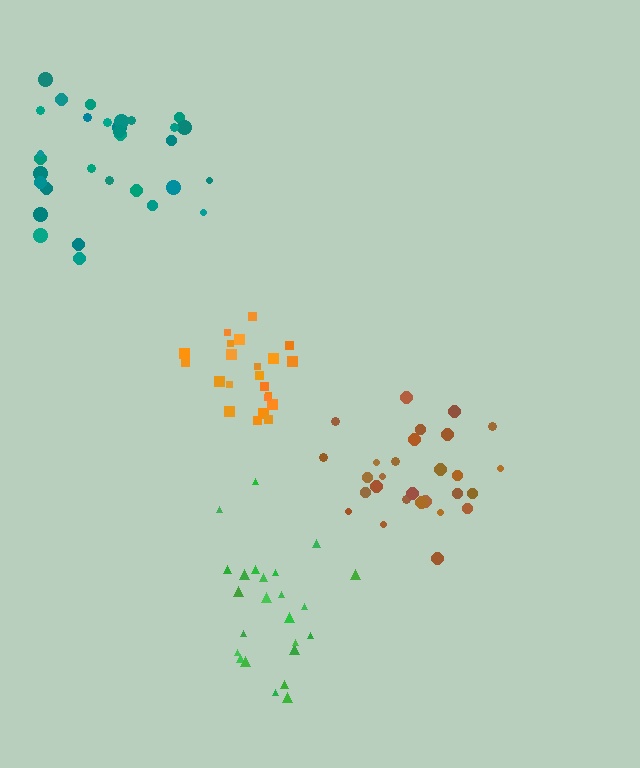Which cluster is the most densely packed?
Brown.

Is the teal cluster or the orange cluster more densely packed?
Orange.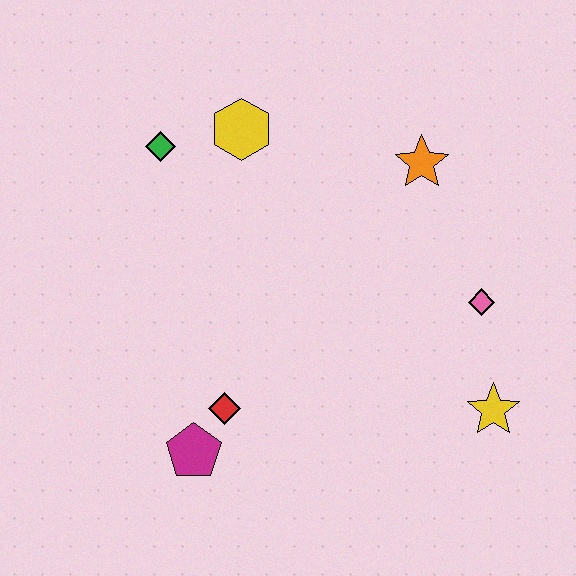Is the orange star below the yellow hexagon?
Yes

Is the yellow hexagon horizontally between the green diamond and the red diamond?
No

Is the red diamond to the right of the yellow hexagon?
No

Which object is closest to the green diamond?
The yellow hexagon is closest to the green diamond.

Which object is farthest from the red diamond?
The orange star is farthest from the red diamond.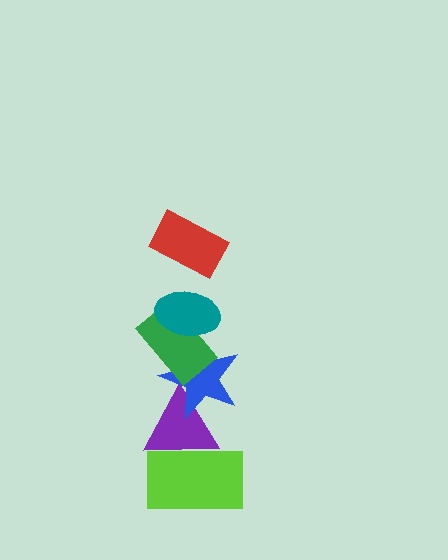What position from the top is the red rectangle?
The red rectangle is 1st from the top.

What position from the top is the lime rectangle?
The lime rectangle is 6th from the top.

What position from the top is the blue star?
The blue star is 4th from the top.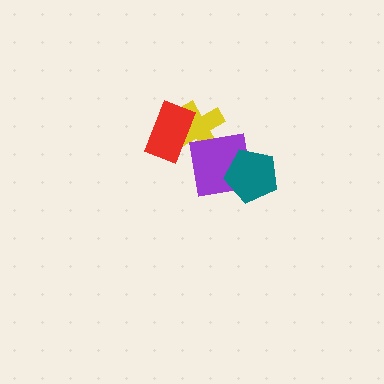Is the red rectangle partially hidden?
No, no other shape covers it.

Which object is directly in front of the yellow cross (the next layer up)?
The purple square is directly in front of the yellow cross.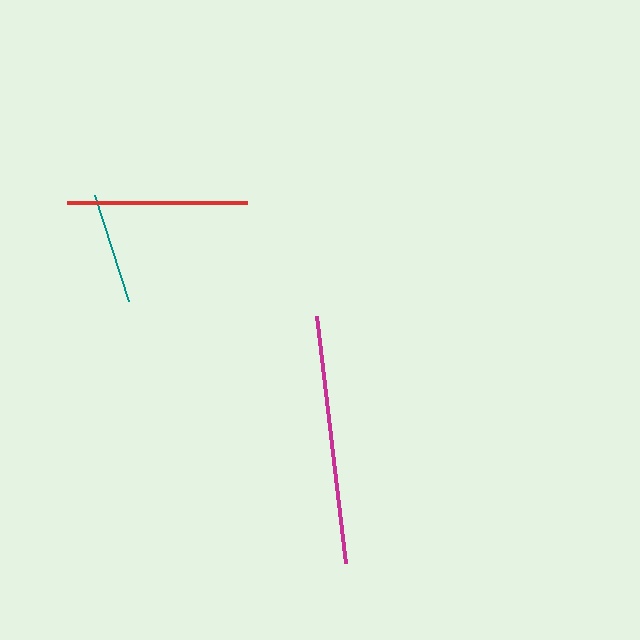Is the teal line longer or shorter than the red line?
The red line is longer than the teal line.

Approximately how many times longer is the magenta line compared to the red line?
The magenta line is approximately 1.4 times the length of the red line.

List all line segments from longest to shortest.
From longest to shortest: magenta, red, teal.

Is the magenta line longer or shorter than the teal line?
The magenta line is longer than the teal line.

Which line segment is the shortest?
The teal line is the shortest at approximately 112 pixels.